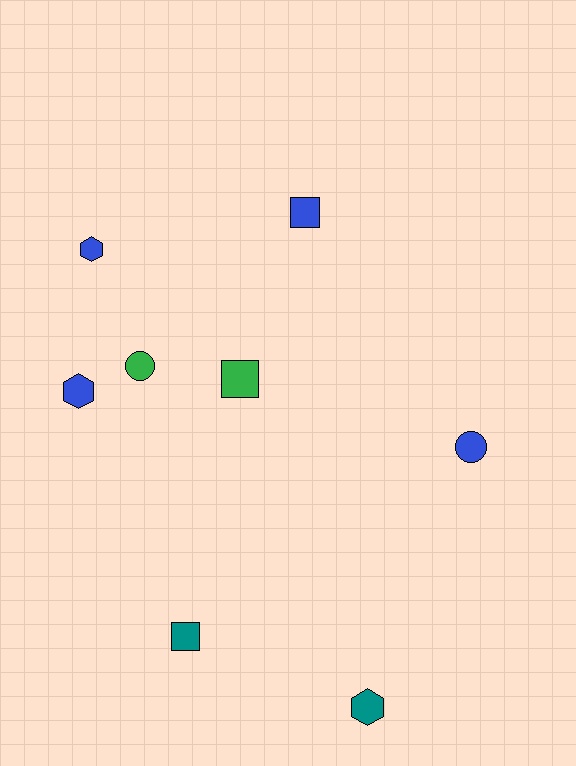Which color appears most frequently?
Blue, with 4 objects.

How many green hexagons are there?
There are no green hexagons.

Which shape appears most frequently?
Square, with 3 objects.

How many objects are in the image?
There are 8 objects.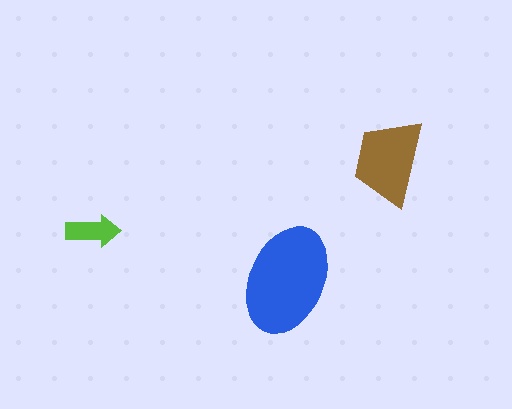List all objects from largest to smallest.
The blue ellipse, the brown trapezoid, the lime arrow.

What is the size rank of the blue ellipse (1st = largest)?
1st.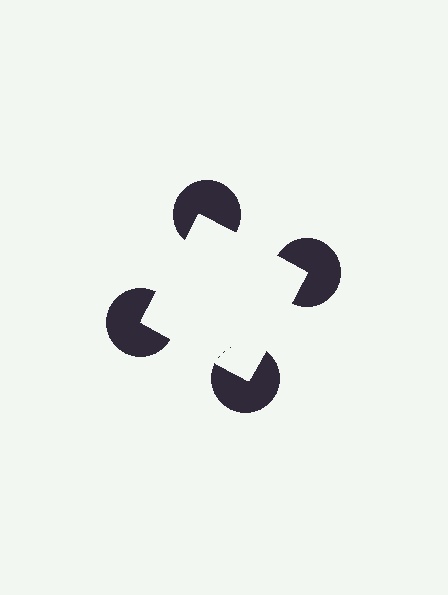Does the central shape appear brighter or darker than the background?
It typically appears slightly brighter than the background, even though no actual brightness change is drawn.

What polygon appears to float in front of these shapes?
An illusory square — its edges are inferred from the aligned wedge cuts in the pac-man discs, not physically drawn.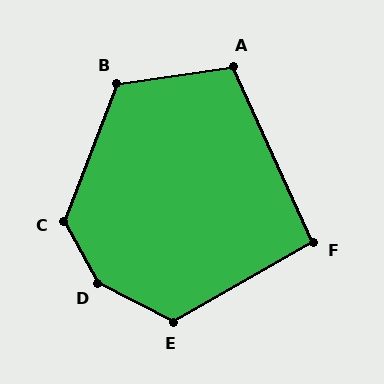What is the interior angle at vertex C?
Approximately 130 degrees (obtuse).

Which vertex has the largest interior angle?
D, at approximately 145 degrees.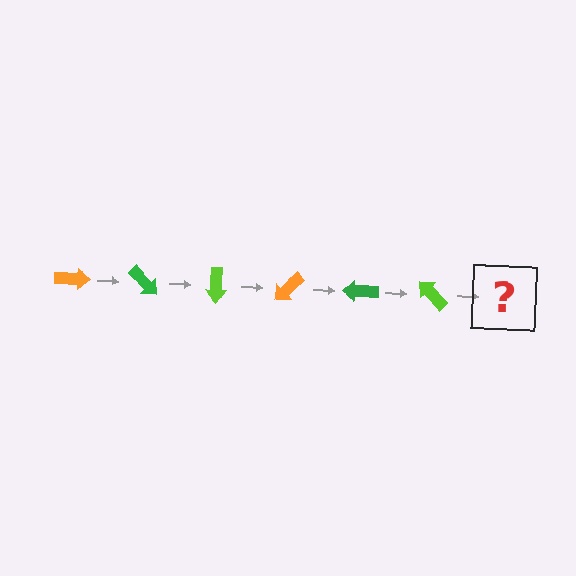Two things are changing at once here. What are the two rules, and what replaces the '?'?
The two rules are that it rotates 45 degrees each step and the color cycles through orange, green, and lime. The '?' should be an orange arrow, rotated 270 degrees from the start.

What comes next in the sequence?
The next element should be an orange arrow, rotated 270 degrees from the start.